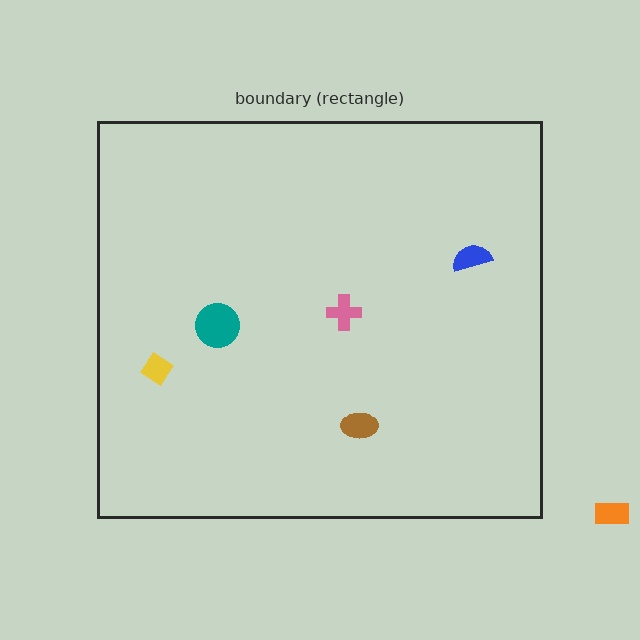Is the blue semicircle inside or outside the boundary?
Inside.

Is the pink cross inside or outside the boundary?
Inside.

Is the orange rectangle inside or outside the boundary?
Outside.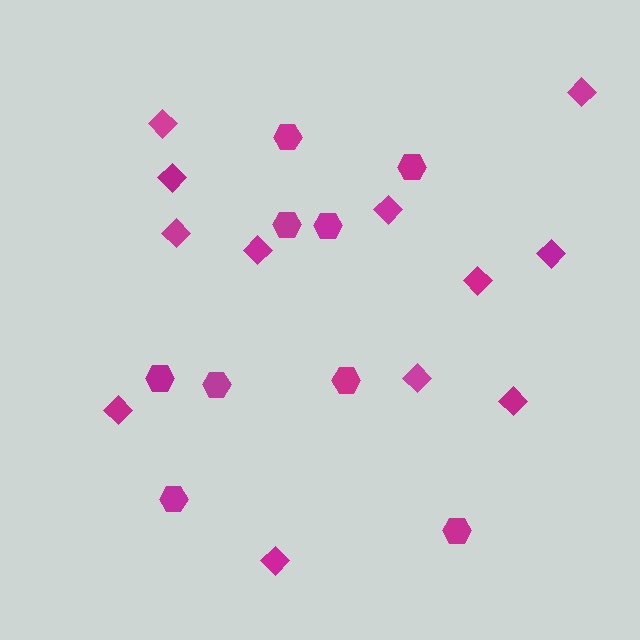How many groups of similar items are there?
There are 2 groups: one group of diamonds (12) and one group of hexagons (9).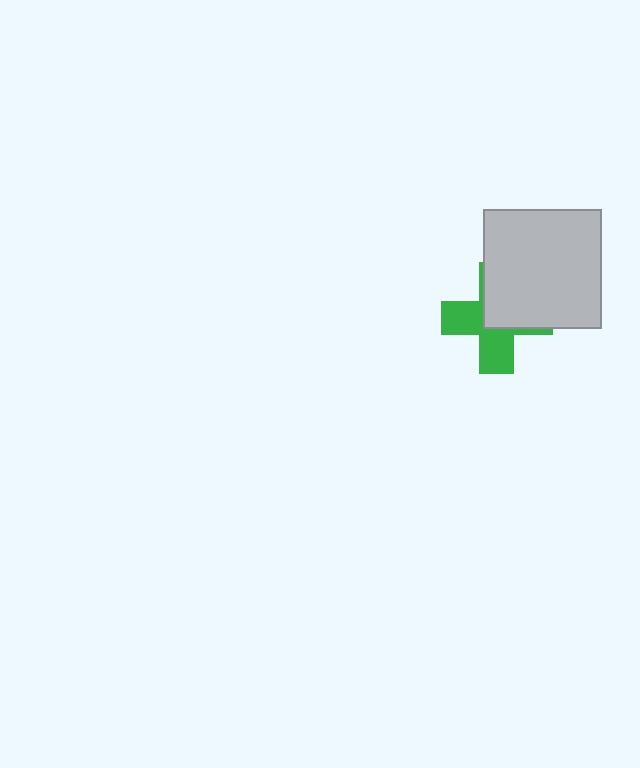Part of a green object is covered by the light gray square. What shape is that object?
It is a cross.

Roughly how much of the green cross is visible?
About half of it is visible (roughly 51%).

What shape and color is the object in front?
The object in front is a light gray square.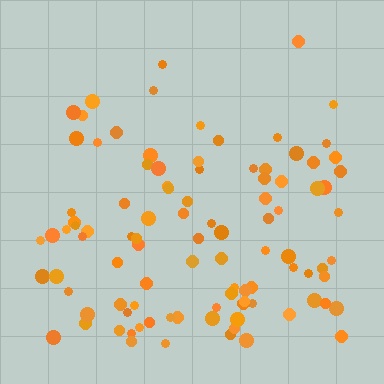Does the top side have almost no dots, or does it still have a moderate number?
Still a moderate number, just noticeably fewer than the bottom.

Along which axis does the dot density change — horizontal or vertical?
Vertical.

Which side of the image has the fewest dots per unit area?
The top.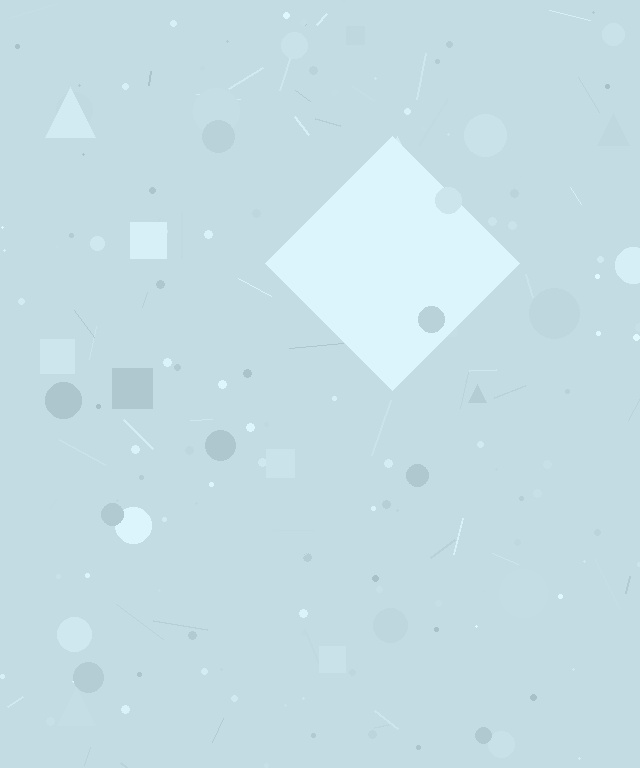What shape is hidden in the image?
A diamond is hidden in the image.